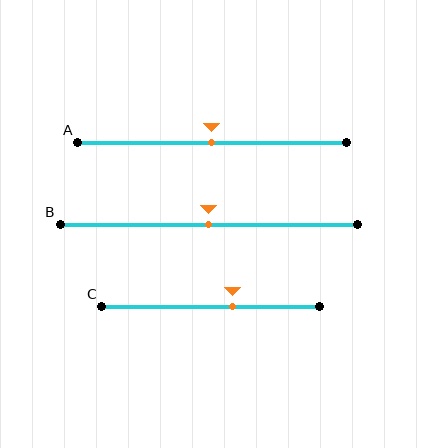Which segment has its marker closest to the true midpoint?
Segment A has its marker closest to the true midpoint.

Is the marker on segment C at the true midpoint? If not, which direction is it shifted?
No, the marker on segment C is shifted to the right by about 10% of the segment length.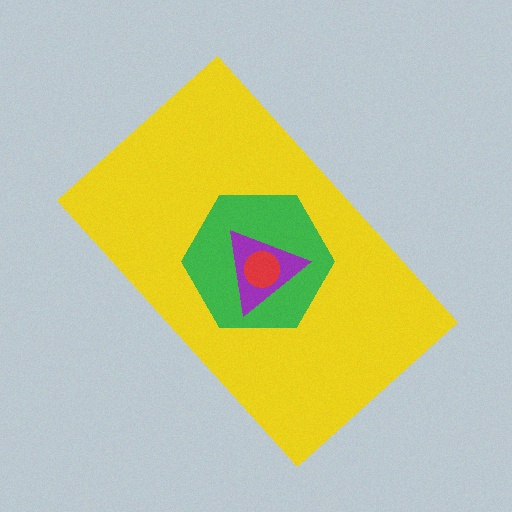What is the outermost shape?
The yellow rectangle.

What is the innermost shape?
The red circle.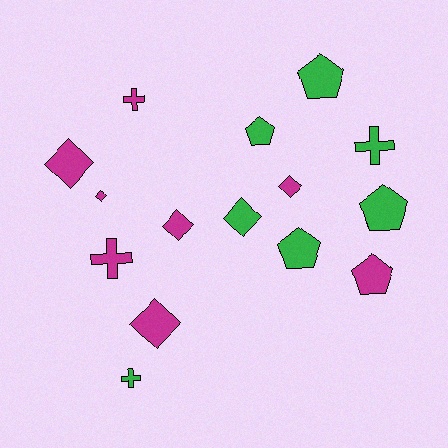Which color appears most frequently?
Magenta, with 8 objects.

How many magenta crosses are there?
There are 2 magenta crosses.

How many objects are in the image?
There are 15 objects.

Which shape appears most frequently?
Diamond, with 6 objects.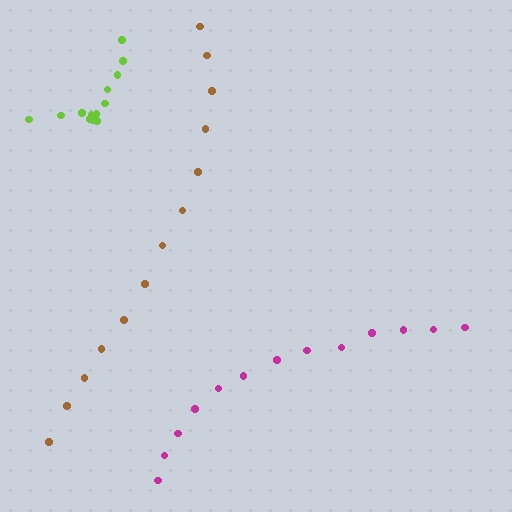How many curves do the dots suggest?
There are 3 distinct paths.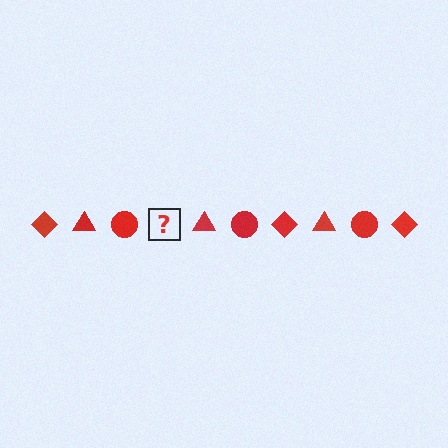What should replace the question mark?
The question mark should be replaced with a red diamond.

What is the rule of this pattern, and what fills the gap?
The rule is that the pattern cycles through diamond, triangle, circle shapes in red. The gap should be filled with a red diamond.